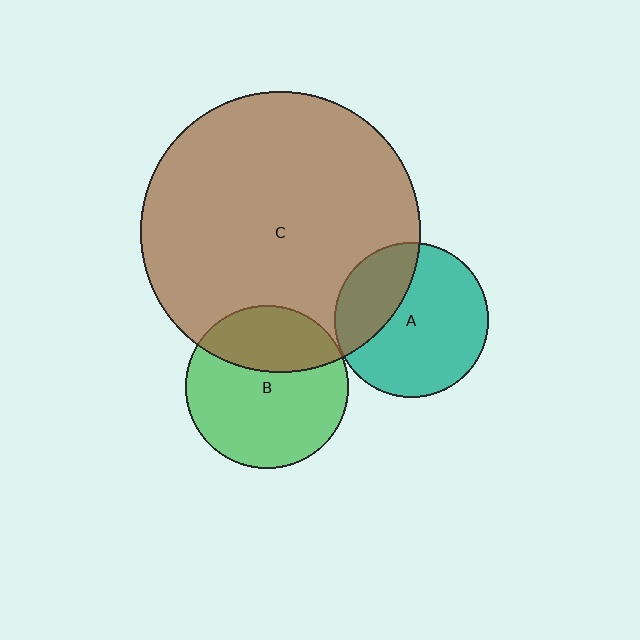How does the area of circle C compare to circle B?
Approximately 3.0 times.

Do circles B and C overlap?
Yes.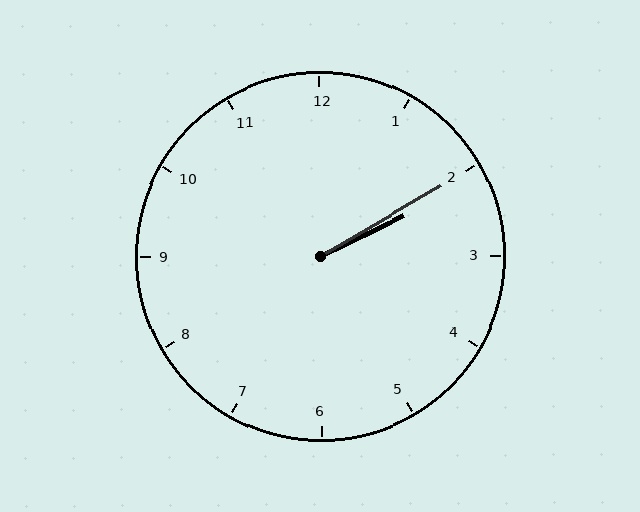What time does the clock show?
2:10.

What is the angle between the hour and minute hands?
Approximately 5 degrees.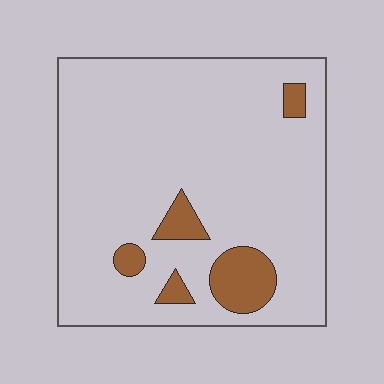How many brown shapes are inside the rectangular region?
5.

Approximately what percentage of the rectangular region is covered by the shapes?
Approximately 10%.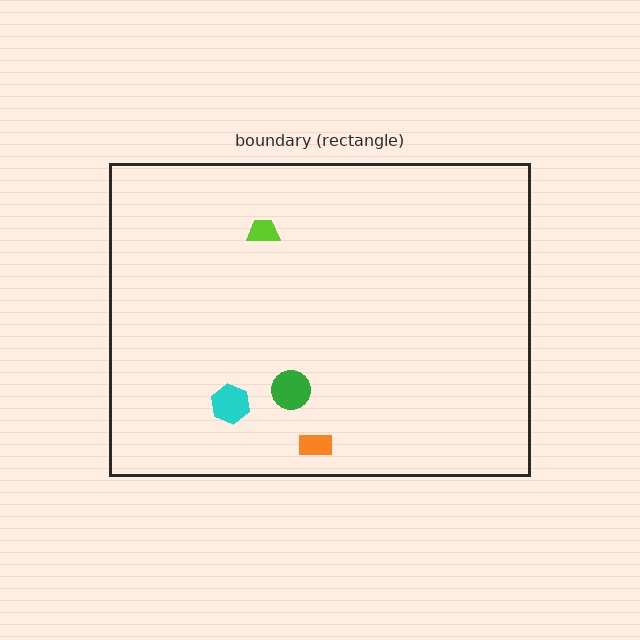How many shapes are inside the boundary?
4 inside, 0 outside.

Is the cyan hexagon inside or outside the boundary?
Inside.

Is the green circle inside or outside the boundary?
Inside.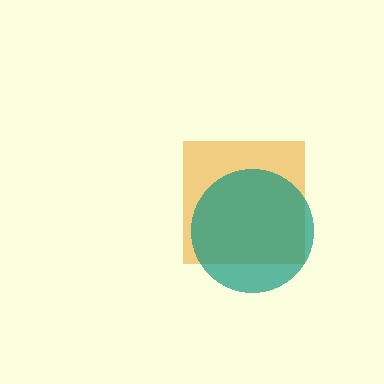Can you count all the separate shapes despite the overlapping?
Yes, there are 2 separate shapes.